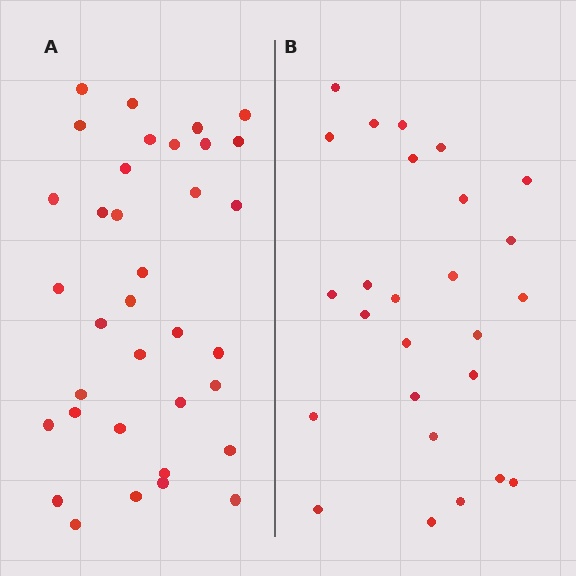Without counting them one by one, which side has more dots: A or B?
Region A (the left region) has more dots.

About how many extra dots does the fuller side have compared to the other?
Region A has roughly 8 or so more dots than region B.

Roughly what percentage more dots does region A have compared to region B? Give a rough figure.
About 35% more.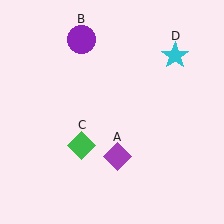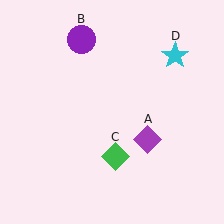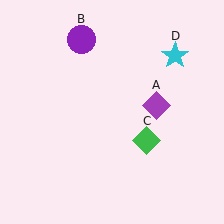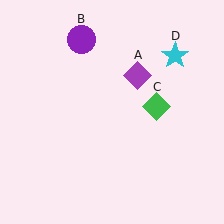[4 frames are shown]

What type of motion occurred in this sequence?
The purple diamond (object A), green diamond (object C) rotated counterclockwise around the center of the scene.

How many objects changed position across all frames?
2 objects changed position: purple diamond (object A), green diamond (object C).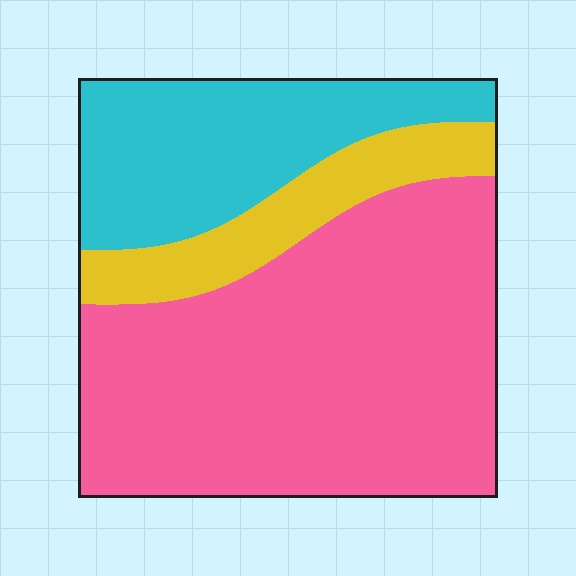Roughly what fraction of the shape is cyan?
Cyan takes up about one quarter (1/4) of the shape.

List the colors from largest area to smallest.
From largest to smallest: pink, cyan, yellow.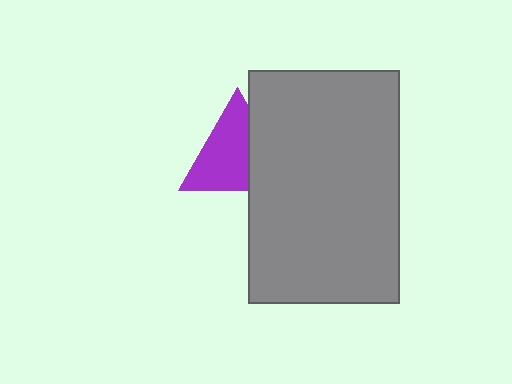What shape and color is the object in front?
The object in front is a gray rectangle.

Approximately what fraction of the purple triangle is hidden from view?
Roughly 35% of the purple triangle is hidden behind the gray rectangle.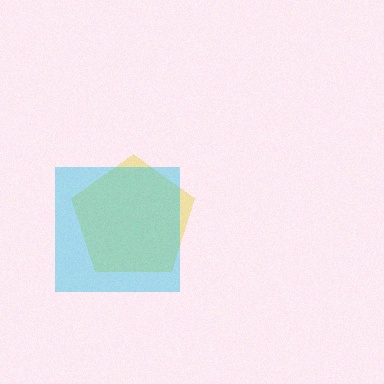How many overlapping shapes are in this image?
There are 2 overlapping shapes in the image.